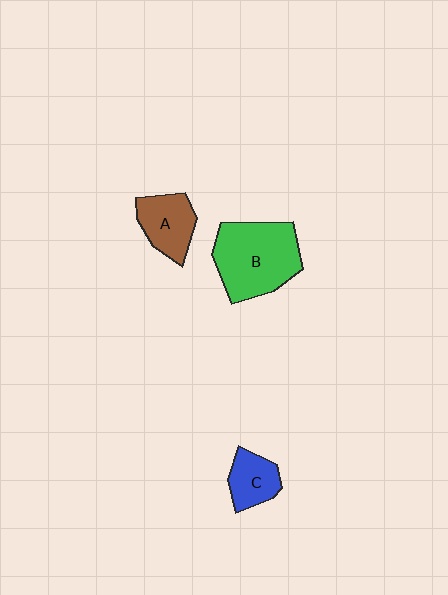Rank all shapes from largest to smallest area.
From largest to smallest: B (green), A (brown), C (blue).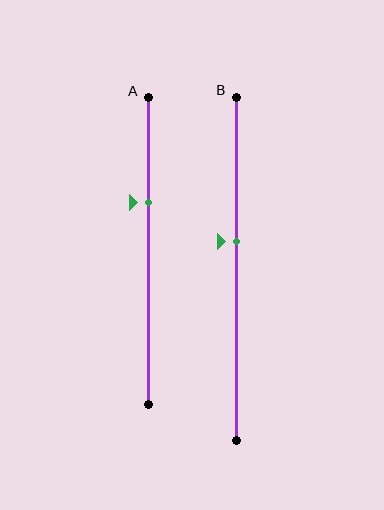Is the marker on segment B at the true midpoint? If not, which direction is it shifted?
No, the marker on segment B is shifted upward by about 8% of the segment length.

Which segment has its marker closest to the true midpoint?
Segment B has its marker closest to the true midpoint.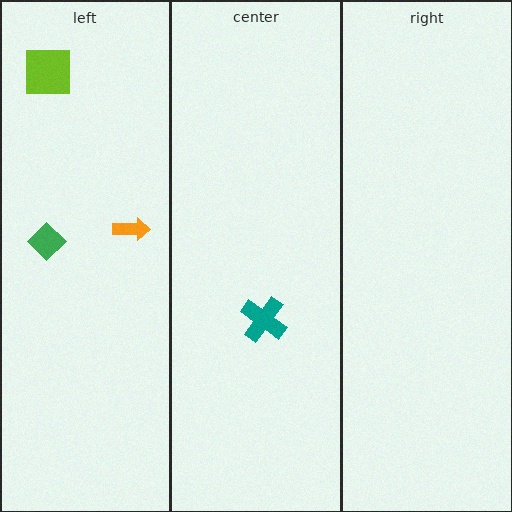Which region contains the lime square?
The left region.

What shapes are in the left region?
The green diamond, the orange arrow, the lime square.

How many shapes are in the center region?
1.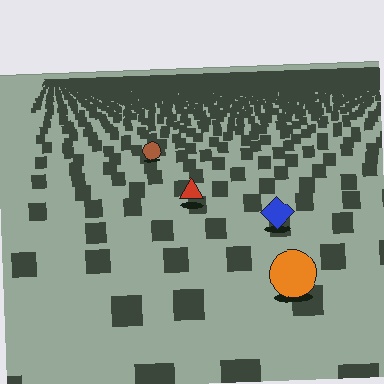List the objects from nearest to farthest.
From nearest to farthest: the orange circle, the blue diamond, the red triangle, the brown circle.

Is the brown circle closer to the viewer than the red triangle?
No. The red triangle is closer — you can tell from the texture gradient: the ground texture is coarser near it.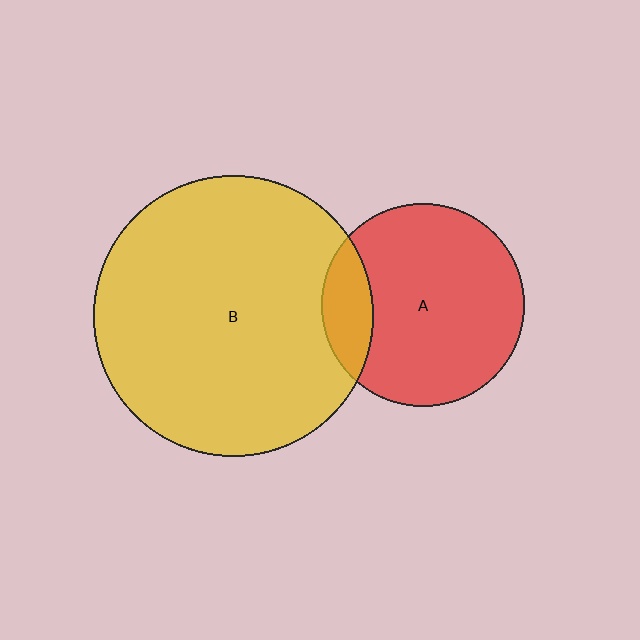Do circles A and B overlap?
Yes.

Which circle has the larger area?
Circle B (yellow).